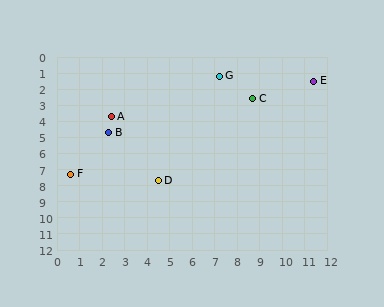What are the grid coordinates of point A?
Point A is at approximately (2.4, 3.7).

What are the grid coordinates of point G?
Point G is at approximately (7.2, 1.2).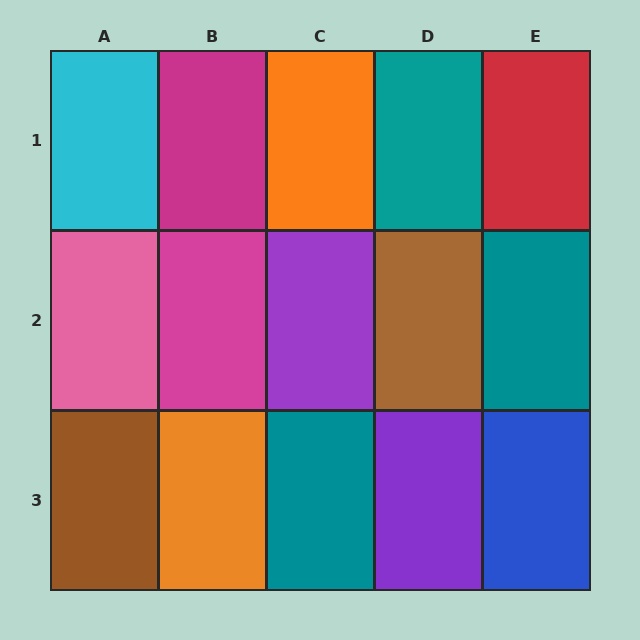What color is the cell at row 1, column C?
Orange.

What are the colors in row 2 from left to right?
Pink, magenta, purple, brown, teal.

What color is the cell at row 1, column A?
Cyan.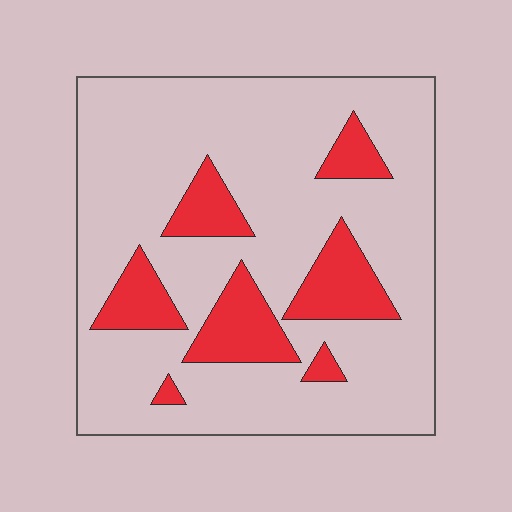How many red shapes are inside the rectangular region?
7.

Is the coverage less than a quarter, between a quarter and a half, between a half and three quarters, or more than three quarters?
Less than a quarter.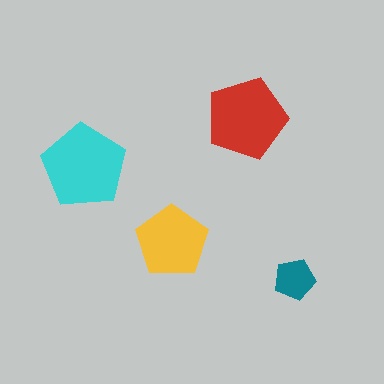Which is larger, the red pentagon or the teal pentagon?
The red one.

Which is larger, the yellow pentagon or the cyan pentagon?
The cyan one.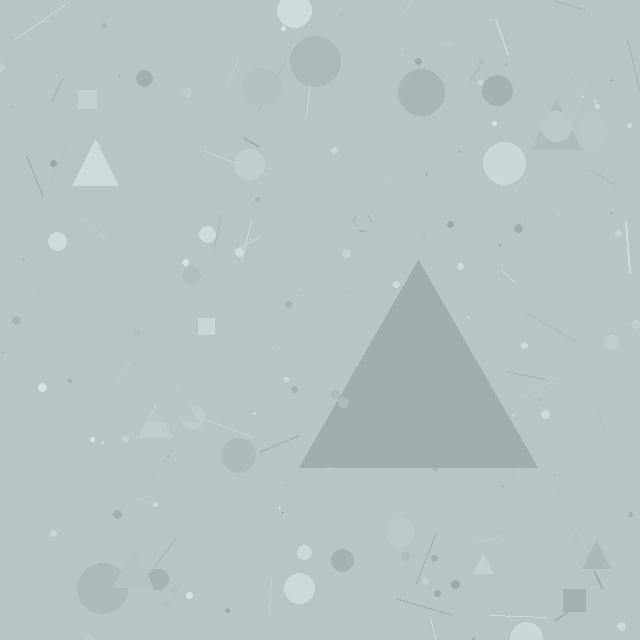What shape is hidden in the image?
A triangle is hidden in the image.